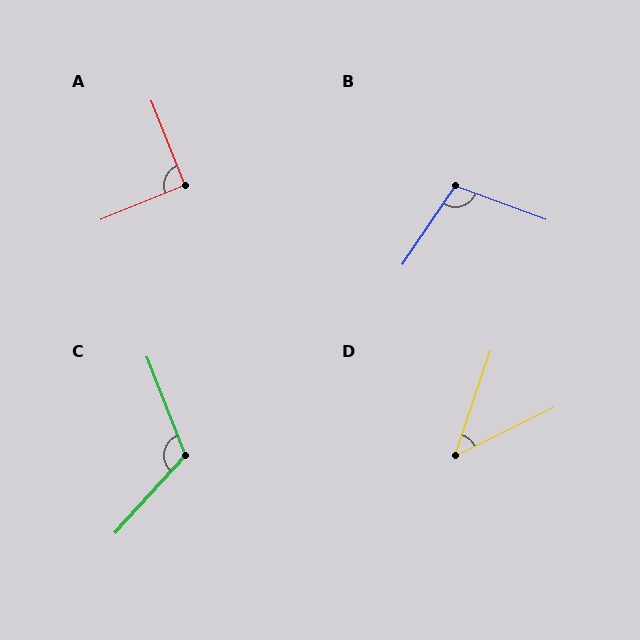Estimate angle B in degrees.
Approximately 104 degrees.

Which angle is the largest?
C, at approximately 116 degrees.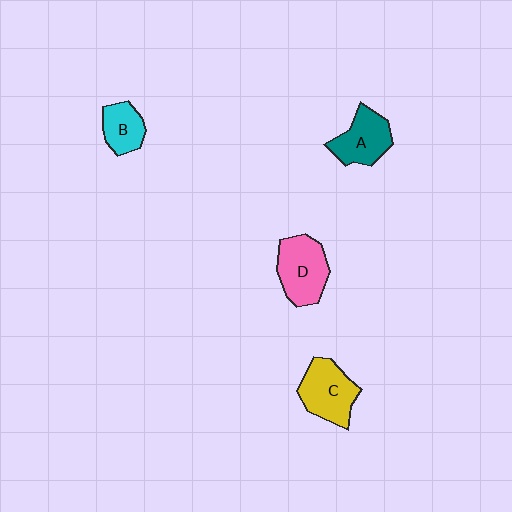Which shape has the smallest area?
Shape B (cyan).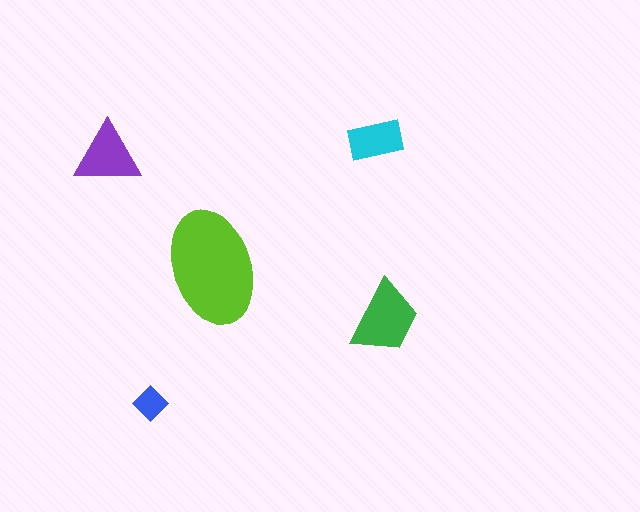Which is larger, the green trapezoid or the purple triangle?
The green trapezoid.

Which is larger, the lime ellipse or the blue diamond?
The lime ellipse.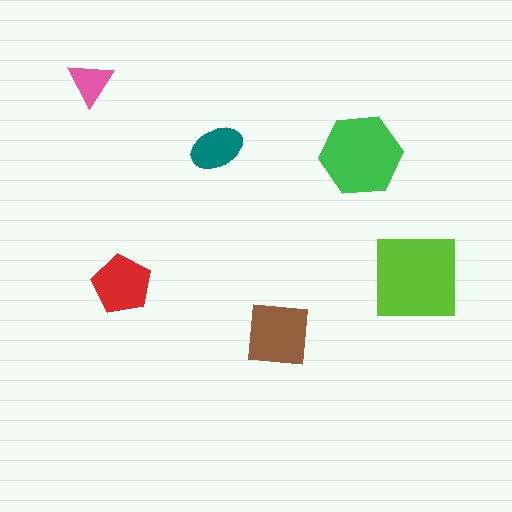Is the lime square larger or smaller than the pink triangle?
Larger.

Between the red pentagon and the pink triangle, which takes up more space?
The red pentagon.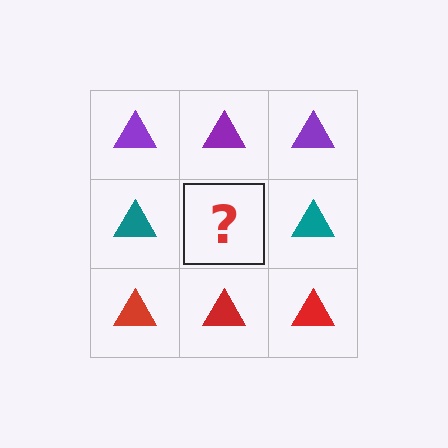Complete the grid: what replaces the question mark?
The question mark should be replaced with a teal triangle.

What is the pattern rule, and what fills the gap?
The rule is that each row has a consistent color. The gap should be filled with a teal triangle.